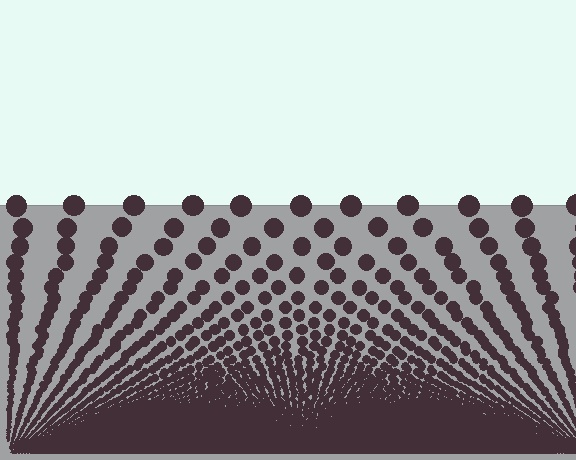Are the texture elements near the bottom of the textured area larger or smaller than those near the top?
Smaller. The gradient is inverted — elements near the bottom are smaller and denser.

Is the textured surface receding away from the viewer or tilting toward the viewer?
The surface appears to tilt toward the viewer. Texture elements get larger and sparser toward the top.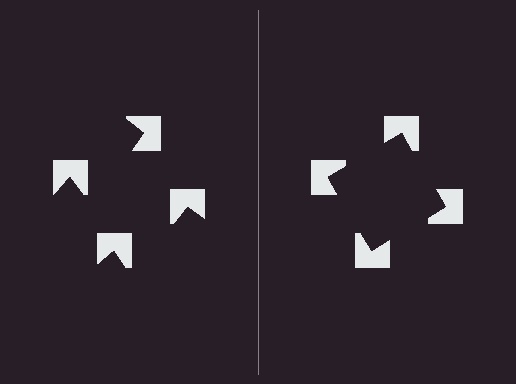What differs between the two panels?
The notched squares are positioned identically on both sides; only the wedge orientations differ. On the right they align to a square; on the left they are misaligned.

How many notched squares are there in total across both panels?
8 — 4 on each side.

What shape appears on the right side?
An illusory square.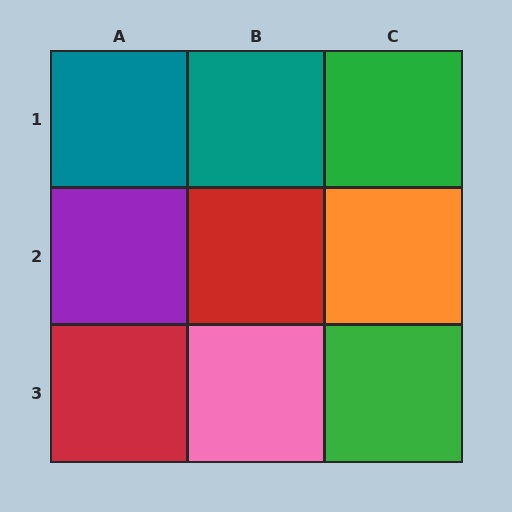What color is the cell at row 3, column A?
Red.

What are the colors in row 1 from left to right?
Teal, teal, green.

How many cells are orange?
1 cell is orange.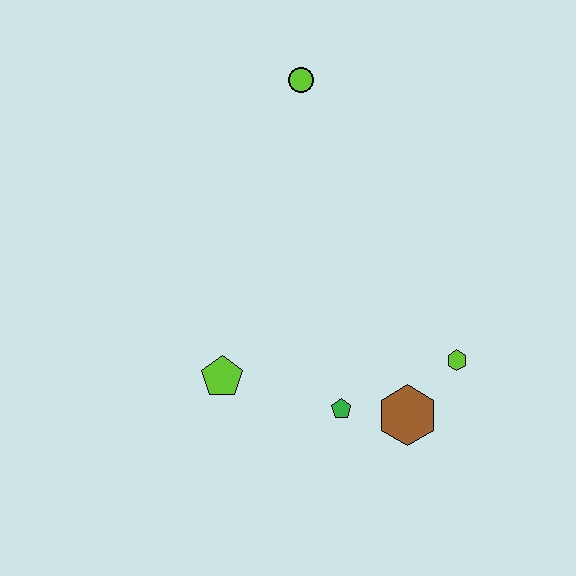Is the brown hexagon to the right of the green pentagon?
Yes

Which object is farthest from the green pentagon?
The lime circle is farthest from the green pentagon.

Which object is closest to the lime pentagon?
The green pentagon is closest to the lime pentagon.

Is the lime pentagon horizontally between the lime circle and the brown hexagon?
No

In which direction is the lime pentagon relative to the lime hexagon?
The lime pentagon is to the left of the lime hexagon.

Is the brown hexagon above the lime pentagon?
No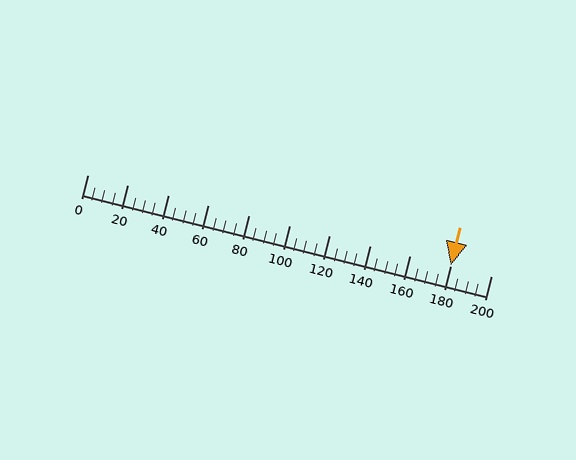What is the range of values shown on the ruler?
The ruler shows values from 0 to 200.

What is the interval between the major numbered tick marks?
The major tick marks are spaced 20 units apart.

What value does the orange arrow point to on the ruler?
The orange arrow points to approximately 180.